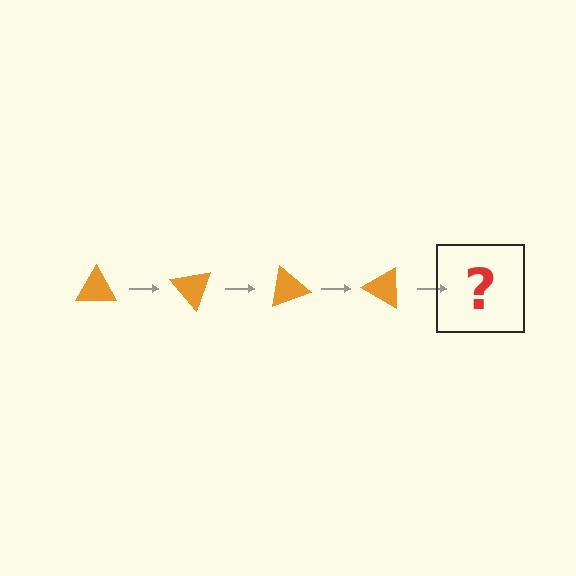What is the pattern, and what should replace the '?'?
The pattern is that the triangle rotates 50 degrees each step. The '?' should be an orange triangle rotated 200 degrees.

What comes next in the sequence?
The next element should be an orange triangle rotated 200 degrees.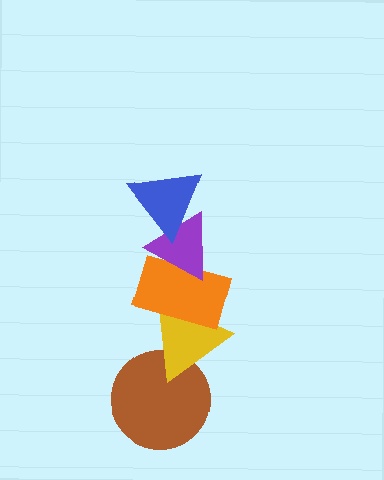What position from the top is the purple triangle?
The purple triangle is 2nd from the top.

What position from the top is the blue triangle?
The blue triangle is 1st from the top.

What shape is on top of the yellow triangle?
The orange rectangle is on top of the yellow triangle.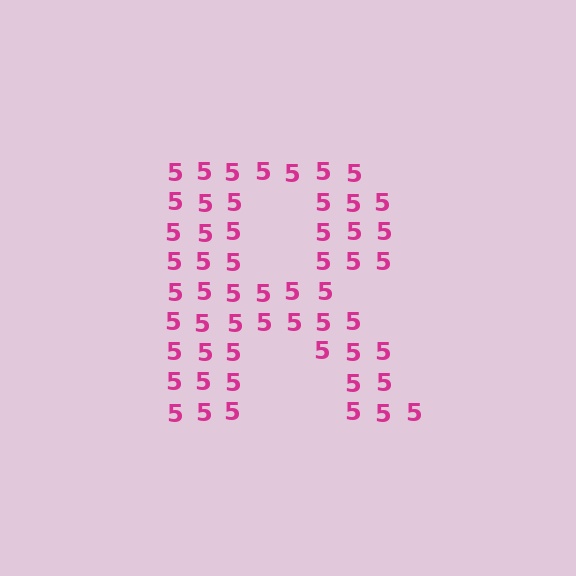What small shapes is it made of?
It is made of small digit 5's.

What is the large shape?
The large shape is the letter R.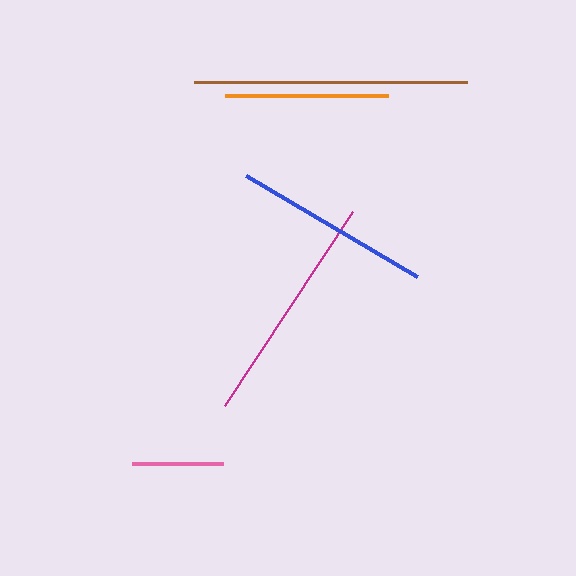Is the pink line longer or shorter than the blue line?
The blue line is longer than the pink line.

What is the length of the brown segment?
The brown segment is approximately 273 pixels long.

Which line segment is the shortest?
The pink line is the shortest at approximately 92 pixels.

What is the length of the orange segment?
The orange segment is approximately 162 pixels long.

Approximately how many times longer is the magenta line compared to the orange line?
The magenta line is approximately 1.4 times the length of the orange line.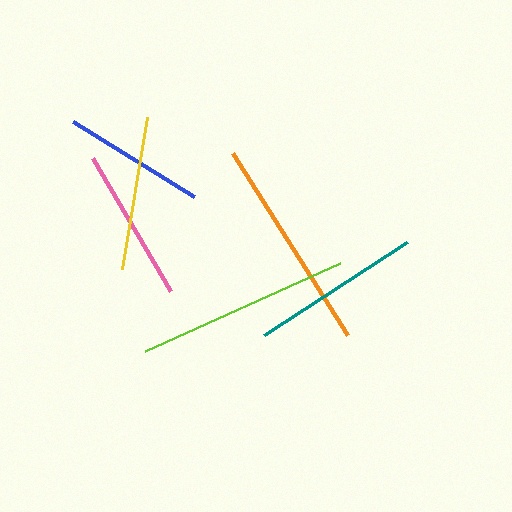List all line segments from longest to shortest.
From longest to shortest: orange, lime, teal, pink, yellow, blue.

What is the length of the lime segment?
The lime segment is approximately 214 pixels long.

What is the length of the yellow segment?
The yellow segment is approximately 154 pixels long.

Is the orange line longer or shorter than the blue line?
The orange line is longer than the blue line.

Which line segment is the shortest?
The blue line is the shortest at approximately 142 pixels.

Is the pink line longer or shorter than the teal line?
The teal line is longer than the pink line.